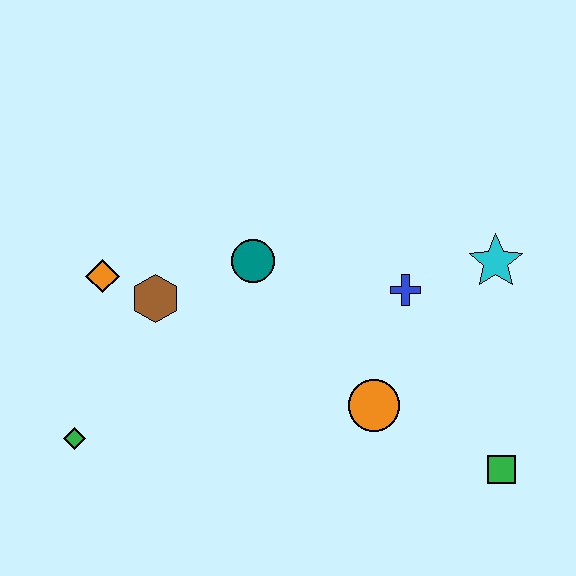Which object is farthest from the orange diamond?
The green square is farthest from the orange diamond.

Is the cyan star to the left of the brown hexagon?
No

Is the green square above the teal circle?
No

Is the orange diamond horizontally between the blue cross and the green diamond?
Yes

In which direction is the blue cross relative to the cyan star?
The blue cross is to the left of the cyan star.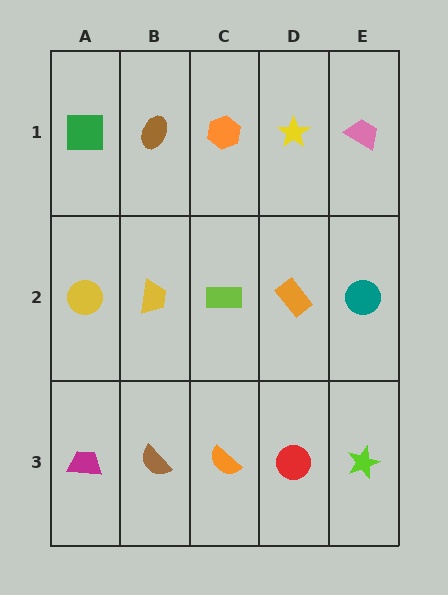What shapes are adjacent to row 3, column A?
A yellow circle (row 2, column A), a brown semicircle (row 3, column B).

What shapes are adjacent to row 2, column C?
An orange hexagon (row 1, column C), an orange semicircle (row 3, column C), a yellow trapezoid (row 2, column B), an orange rectangle (row 2, column D).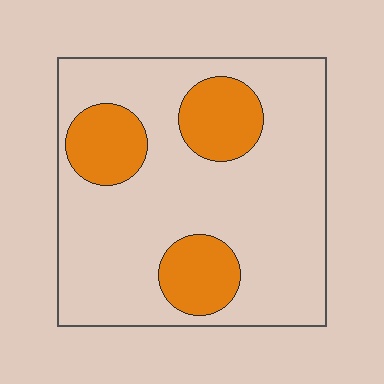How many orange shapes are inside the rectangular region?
3.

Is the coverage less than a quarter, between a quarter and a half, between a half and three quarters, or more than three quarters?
Less than a quarter.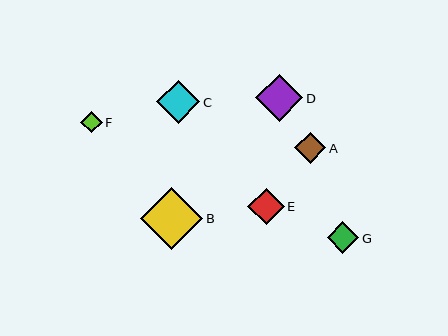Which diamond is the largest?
Diamond B is the largest with a size of approximately 63 pixels.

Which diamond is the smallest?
Diamond F is the smallest with a size of approximately 21 pixels.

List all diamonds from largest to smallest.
From largest to smallest: B, D, C, E, G, A, F.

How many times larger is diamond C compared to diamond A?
Diamond C is approximately 1.4 times the size of diamond A.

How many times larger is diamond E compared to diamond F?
Diamond E is approximately 1.7 times the size of diamond F.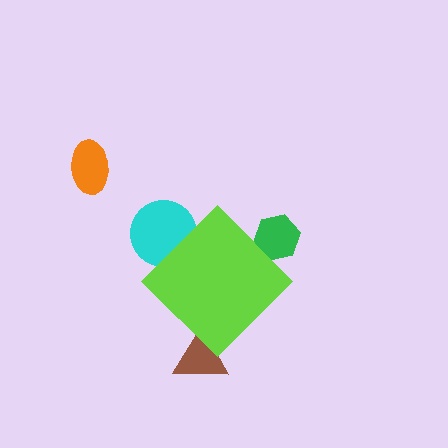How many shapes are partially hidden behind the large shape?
3 shapes are partially hidden.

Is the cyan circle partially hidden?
Yes, the cyan circle is partially hidden behind the lime diamond.